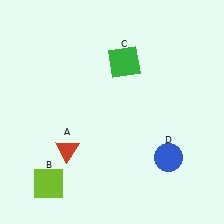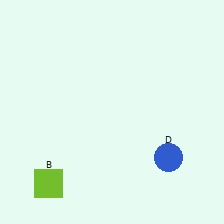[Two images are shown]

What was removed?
The red triangle (A), the green square (C) were removed in Image 2.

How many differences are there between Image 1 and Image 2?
There are 2 differences between the two images.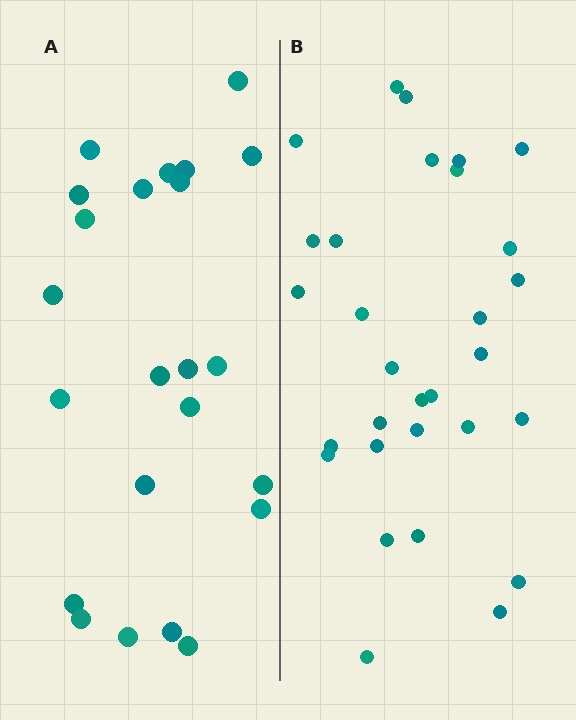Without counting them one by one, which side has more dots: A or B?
Region B (the right region) has more dots.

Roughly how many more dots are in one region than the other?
Region B has roughly 8 or so more dots than region A.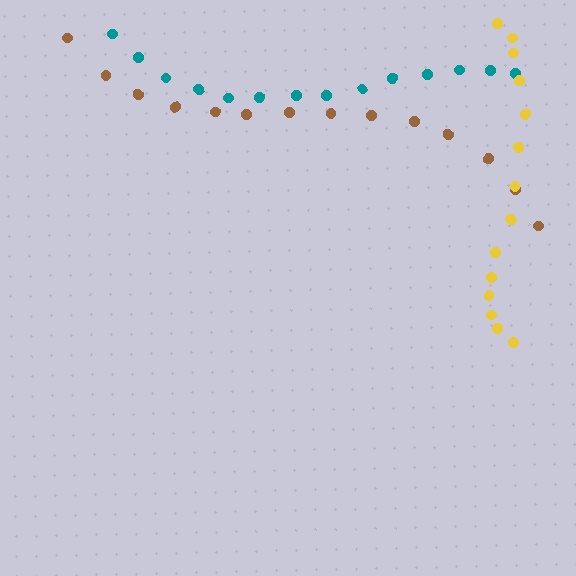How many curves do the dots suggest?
There are 3 distinct paths.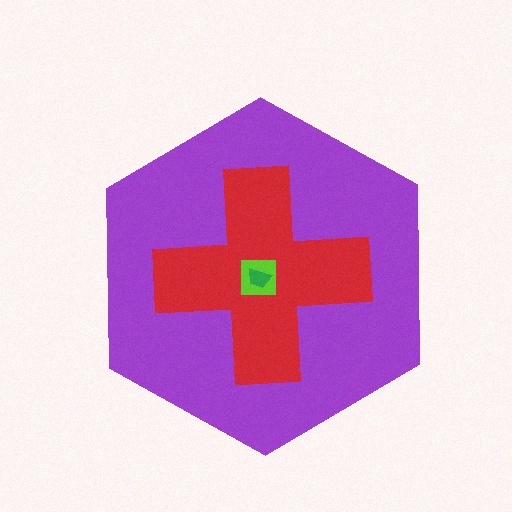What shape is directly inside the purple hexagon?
The red cross.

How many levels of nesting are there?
4.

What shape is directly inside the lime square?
The green trapezoid.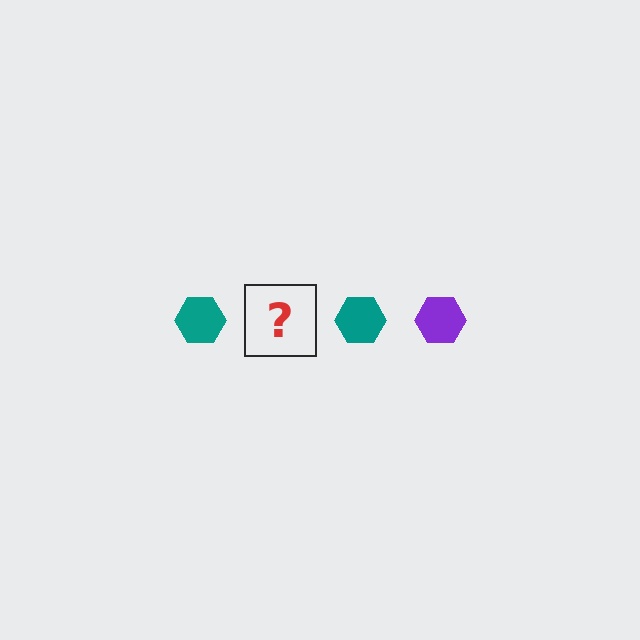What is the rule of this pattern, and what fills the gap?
The rule is that the pattern cycles through teal, purple hexagons. The gap should be filled with a purple hexagon.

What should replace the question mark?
The question mark should be replaced with a purple hexagon.